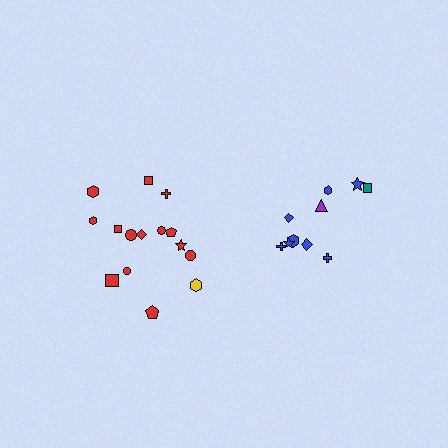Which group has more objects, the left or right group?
The left group.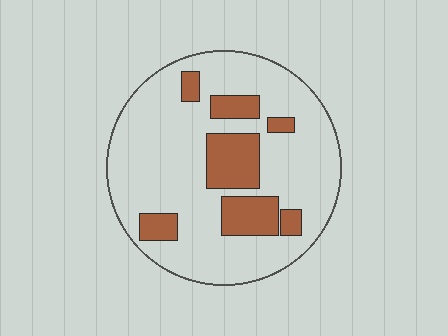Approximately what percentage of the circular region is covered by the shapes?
Approximately 20%.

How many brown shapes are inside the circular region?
7.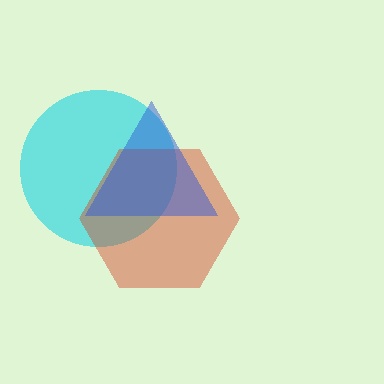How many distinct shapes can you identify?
There are 3 distinct shapes: a cyan circle, a red hexagon, a blue triangle.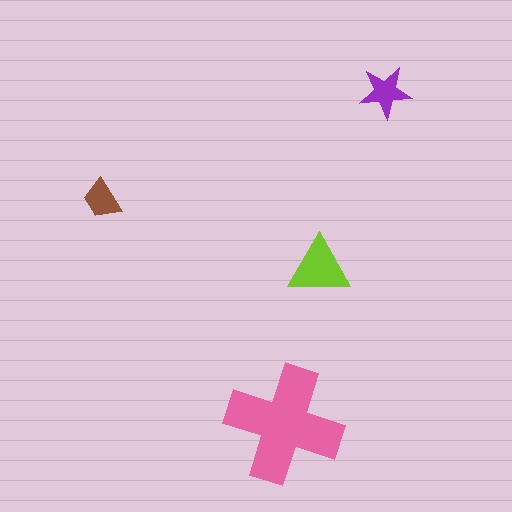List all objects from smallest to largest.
The brown trapezoid, the purple star, the lime triangle, the pink cross.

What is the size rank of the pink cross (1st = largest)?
1st.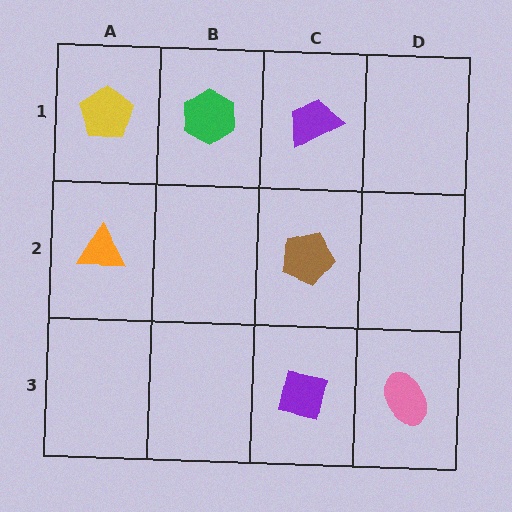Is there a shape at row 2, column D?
No, that cell is empty.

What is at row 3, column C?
A purple square.